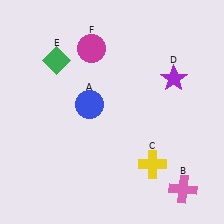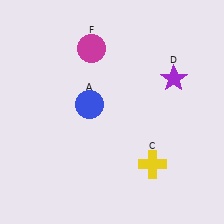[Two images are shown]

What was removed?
The green diamond (E), the pink cross (B) were removed in Image 2.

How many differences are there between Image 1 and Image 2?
There are 2 differences between the two images.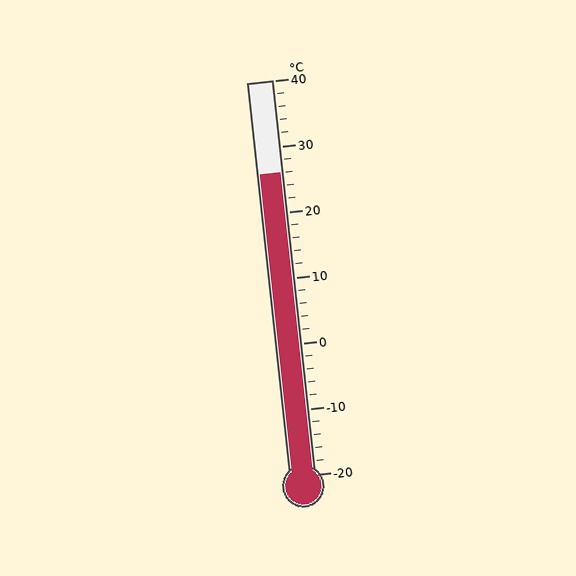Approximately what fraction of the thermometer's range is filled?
The thermometer is filled to approximately 75% of its range.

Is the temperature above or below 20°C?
The temperature is above 20°C.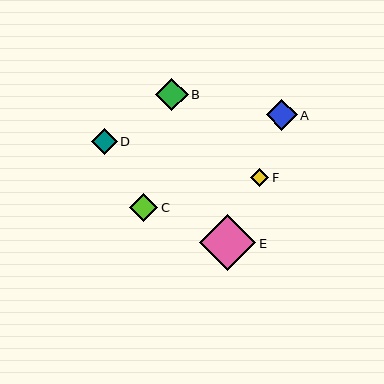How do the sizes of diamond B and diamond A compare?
Diamond B and diamond A are approximately the same size.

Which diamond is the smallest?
Diamond F is the smallest with a size of approximately 18 pixels.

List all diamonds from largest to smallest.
From largest to smallest: E, B, A, C, D, F.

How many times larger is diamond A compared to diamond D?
Diamond A is approximately 1.2 times the size of diamond D.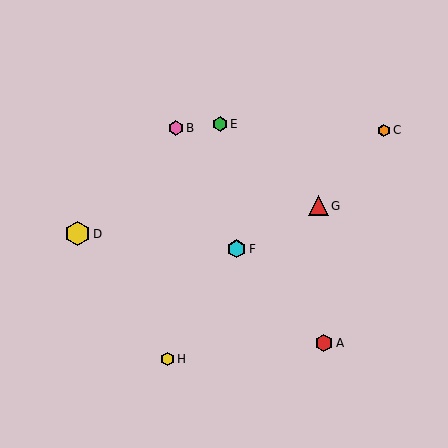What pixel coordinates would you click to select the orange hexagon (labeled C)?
Click at (384, 130) to select the orange hexagon C.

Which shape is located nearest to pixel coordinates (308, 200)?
The red triangle (labeled G) at (318, 206) is nearest to that location.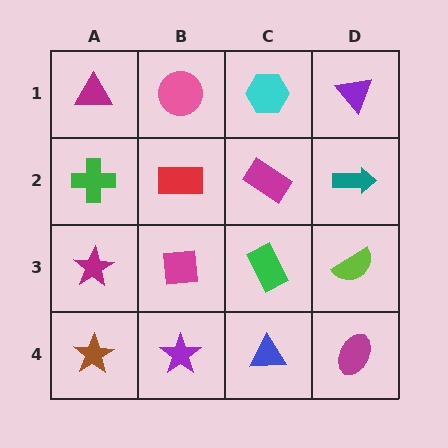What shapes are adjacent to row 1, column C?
A magenta rectangle (row 2, column C), a pink circle (row 1, column B), a purple triangle (row 1, column D).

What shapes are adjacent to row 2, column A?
A magenta triangle (row 1, column A), a magenta star (row 3, column A), a red rectangle (row 2, column B).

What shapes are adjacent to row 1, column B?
A red rectangle (row 2, column B), a magenta triangle (row 1, column A), a cyan hexagon (row 1, column C).